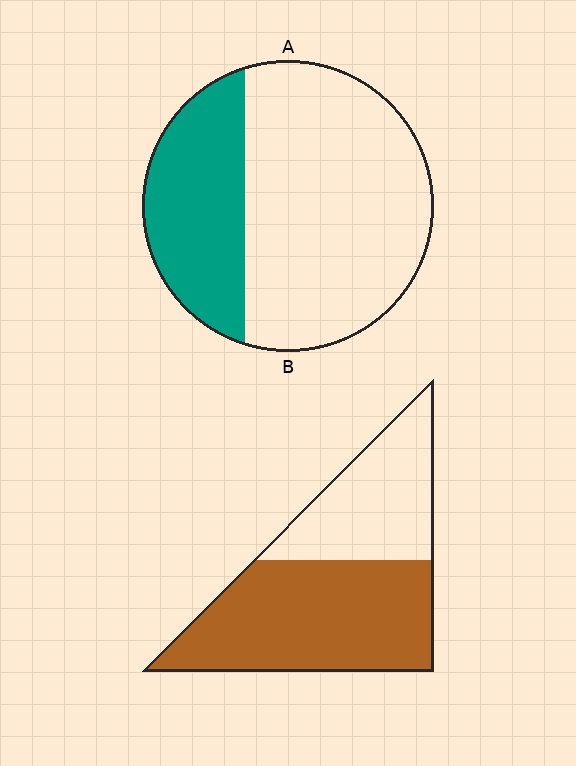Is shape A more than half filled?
No.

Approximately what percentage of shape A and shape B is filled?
A is approximately 30% and B is approximately 60%.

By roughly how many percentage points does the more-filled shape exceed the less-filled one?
By roughly 30 percentage points (B over A).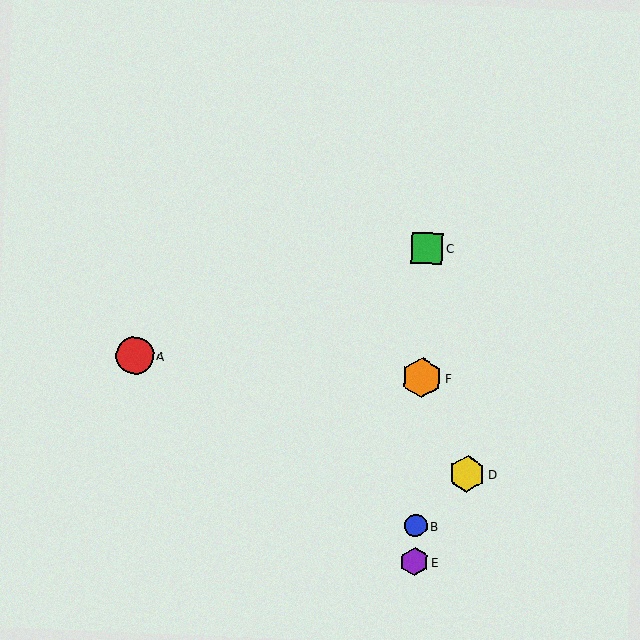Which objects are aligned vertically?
Objects B, C, E, F are aligned vertically.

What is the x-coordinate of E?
Object E is at x≈414.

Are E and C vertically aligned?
Yes, both are at x≈414.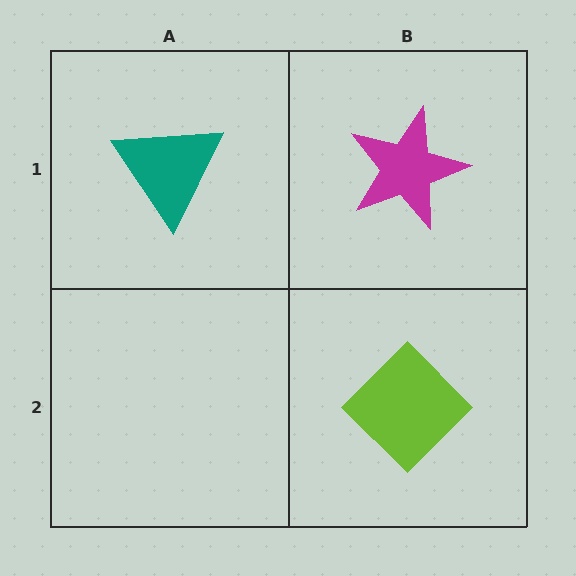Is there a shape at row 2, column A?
No, that cell is empty.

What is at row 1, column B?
A magenta star.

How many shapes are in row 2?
1 shape.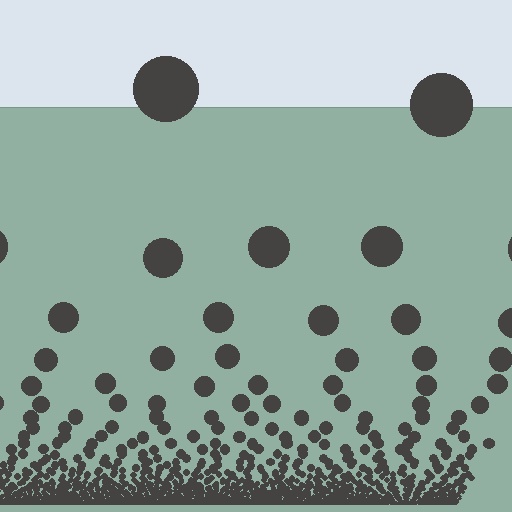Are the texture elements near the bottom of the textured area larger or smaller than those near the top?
Smaller. The gradient is inverted — elements near the bottom are smaller and denser.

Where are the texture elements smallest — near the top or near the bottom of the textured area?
Near the bottom.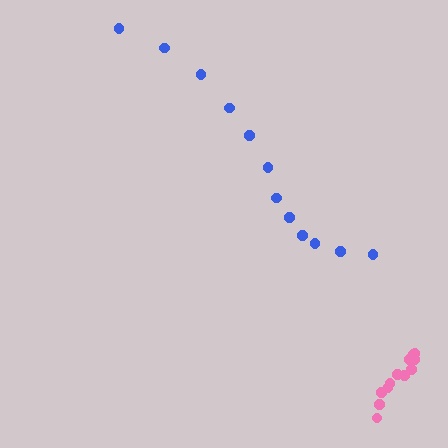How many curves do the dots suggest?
There are 2 distinct paths.